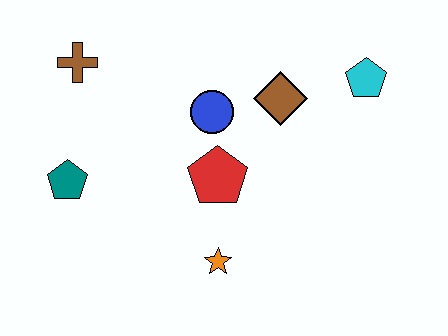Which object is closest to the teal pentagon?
The brown cross is closest to the teal pentagon.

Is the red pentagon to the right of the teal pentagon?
Yes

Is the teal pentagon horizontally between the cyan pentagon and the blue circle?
No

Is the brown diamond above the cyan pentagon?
No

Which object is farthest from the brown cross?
The cyan pentagon is farthest from the brown cross.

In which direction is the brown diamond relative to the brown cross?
The brown diamond is to the right of the brown cross.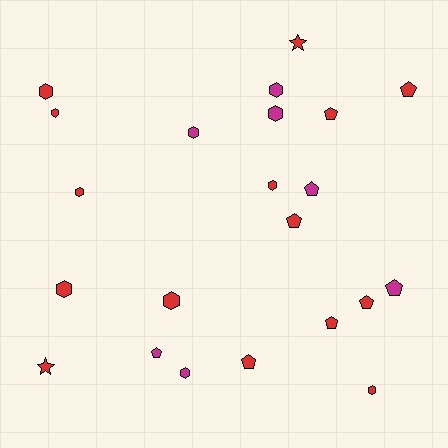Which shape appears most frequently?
Hexagon, with 11 objects.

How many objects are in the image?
There are 22 objects.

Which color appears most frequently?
Red, with 15 objects.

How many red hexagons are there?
There are 7 red hexagons.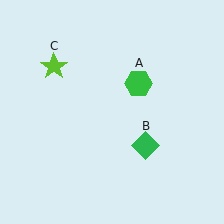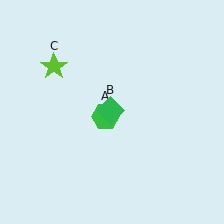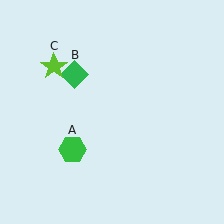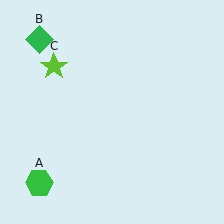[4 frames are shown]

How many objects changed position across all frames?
2 objects changed position: green hexagon (object A), green diamond (object B).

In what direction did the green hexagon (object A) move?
The green hexagon (object A) moved down and to the left.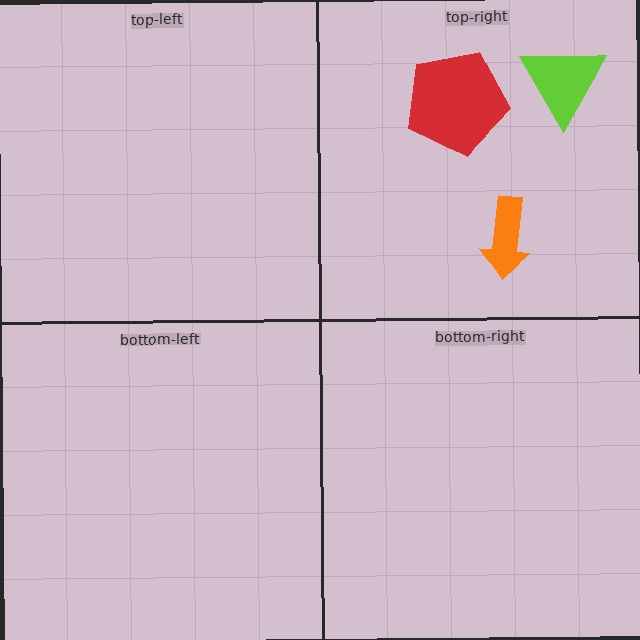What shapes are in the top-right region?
The orange arrow, the red pentagon, the lime triangle.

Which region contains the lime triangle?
The top-right region.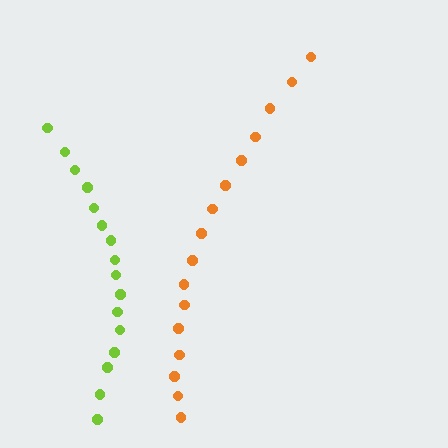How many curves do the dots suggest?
There are 2 distinct paths.